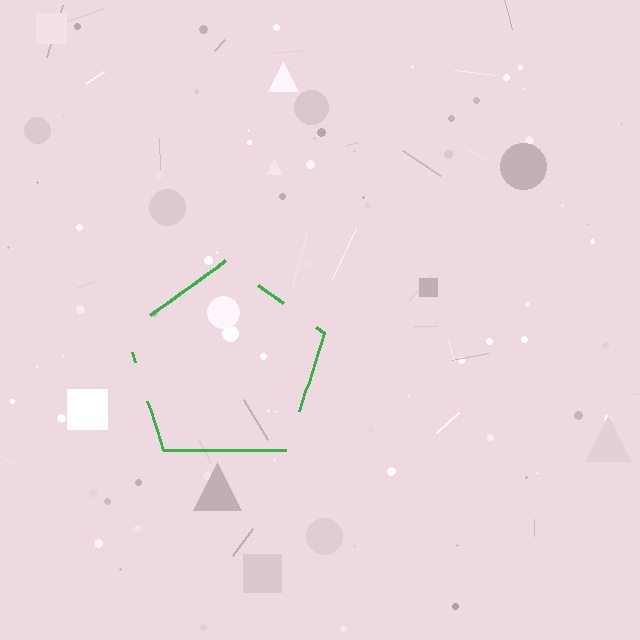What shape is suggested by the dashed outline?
The dashed outline suggests a pentagon.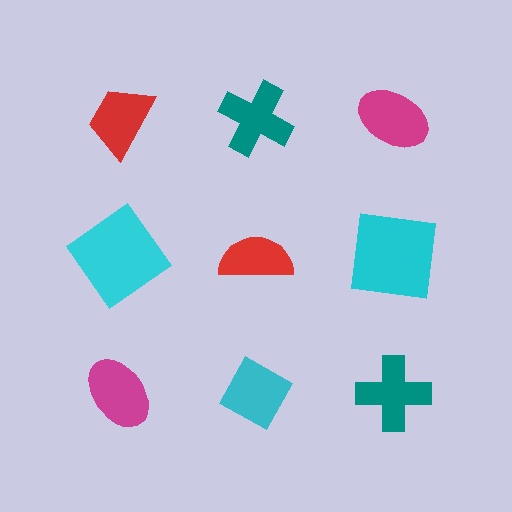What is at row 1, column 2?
A teal cross.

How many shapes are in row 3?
3 shapes.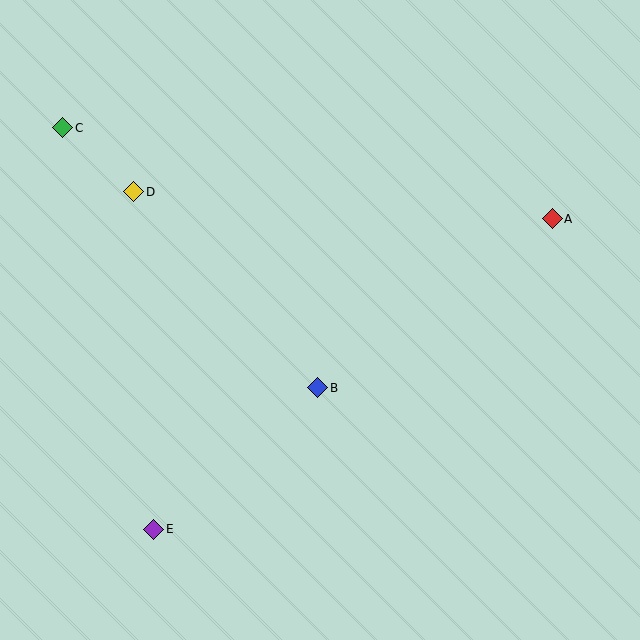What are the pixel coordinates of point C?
Point C is at (63, 128).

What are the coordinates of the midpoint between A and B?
The midpoint between A and B is at (435, 303).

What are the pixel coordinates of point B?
Point B is at (318, 388).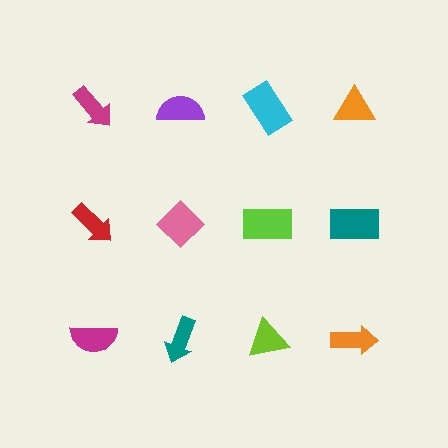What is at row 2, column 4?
A teal rectangle.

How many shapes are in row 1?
4 shapes.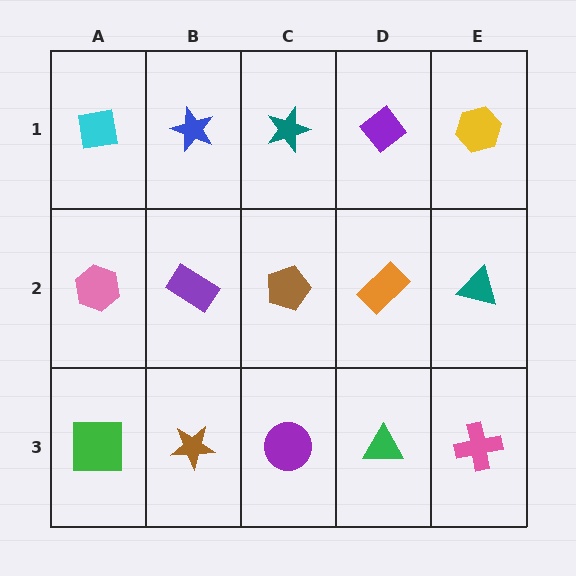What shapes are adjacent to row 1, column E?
A teal triangle (row 2, column E), a purple diamond (row 1, column D).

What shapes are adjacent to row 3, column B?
A purple rectangle (row 2, column B), a green square (row 3, column A), a purple circle (row 3, column C).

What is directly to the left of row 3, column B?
A green square.